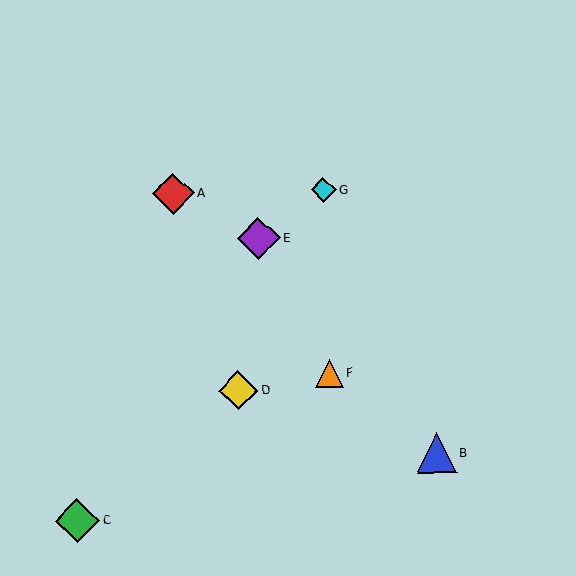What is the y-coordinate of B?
Object B is at y≈453.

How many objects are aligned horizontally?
2 objects (A, G) are aligned horizontally.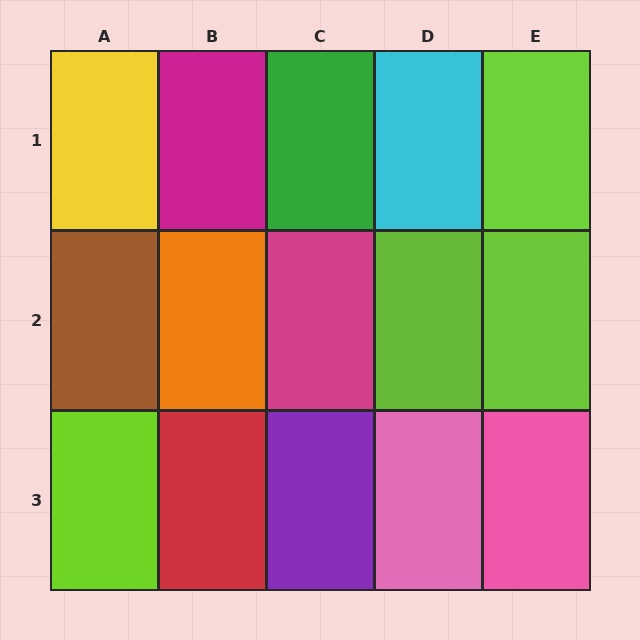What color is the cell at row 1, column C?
Green.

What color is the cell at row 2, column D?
Lime.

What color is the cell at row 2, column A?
Brown.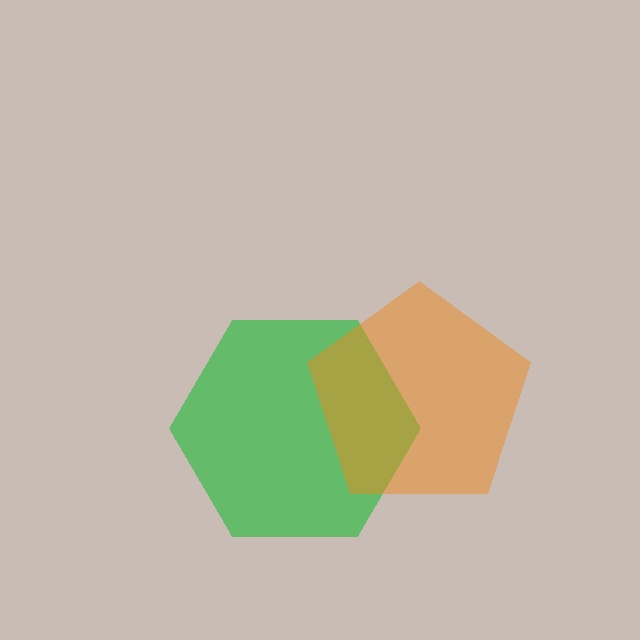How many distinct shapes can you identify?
There are 2 distinct shapes: a green hexagon, an orange pentagon.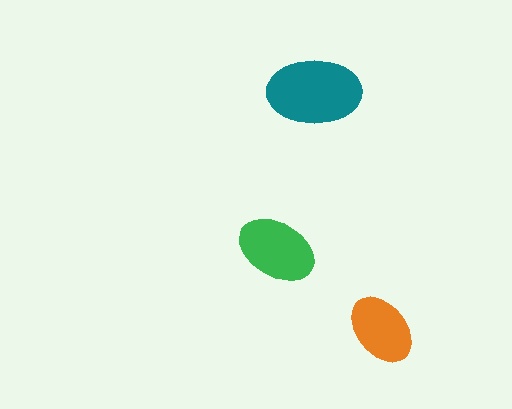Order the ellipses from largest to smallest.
the teal one, the green one, the orange one.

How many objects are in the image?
There are 3 objects in the image.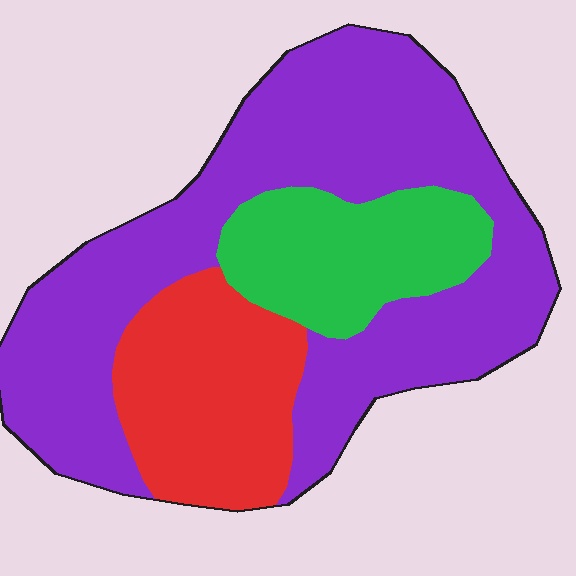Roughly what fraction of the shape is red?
Red takes up about one fifth (1/5) of the shape.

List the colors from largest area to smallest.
From largest to smallest: purple, red, green.